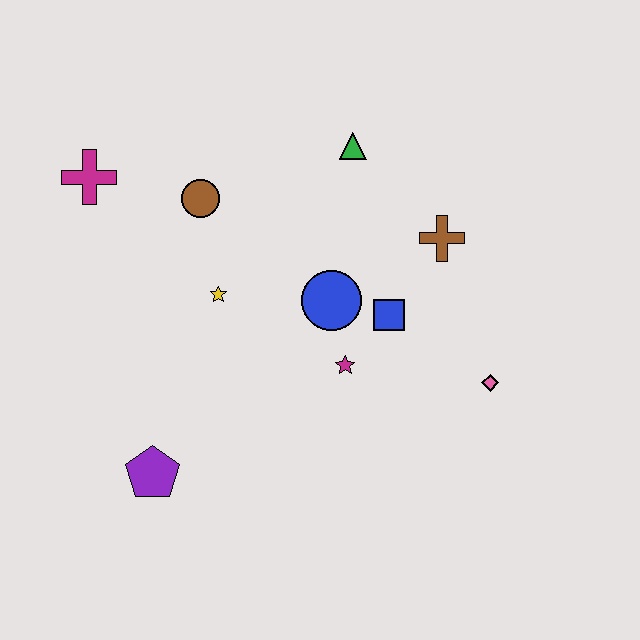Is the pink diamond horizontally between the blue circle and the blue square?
No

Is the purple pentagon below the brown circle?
Yes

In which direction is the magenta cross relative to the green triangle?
The magenta cross is to the left of the green triangle.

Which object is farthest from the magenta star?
The magenta cross is farthest from the magenta star.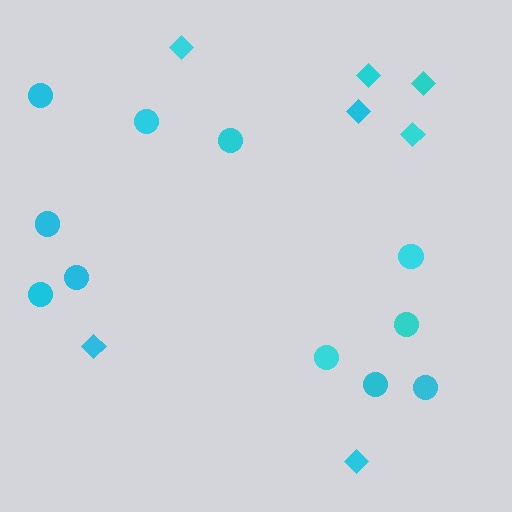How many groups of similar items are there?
There are 2 groups: one group of circles (11) and one group of diamonds (7).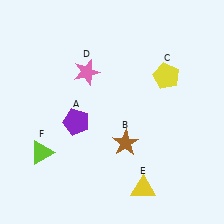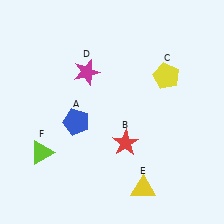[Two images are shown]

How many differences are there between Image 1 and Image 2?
There are 3 differences between the two images.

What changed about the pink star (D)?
In Image 1, D is pink. In Image 2, it changed to magenta.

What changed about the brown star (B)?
In Image 1, B is brown. In Image 2, it changed to red.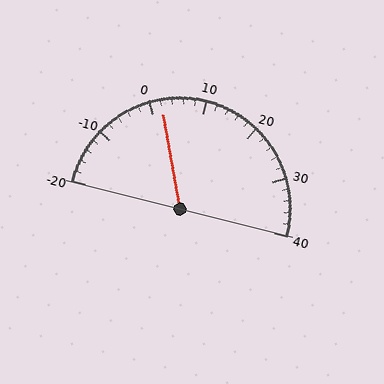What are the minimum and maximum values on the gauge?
The gauge ranges from -20 to 40.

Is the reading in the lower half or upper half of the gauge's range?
The reading is in the lower half of the range (-20 to 40).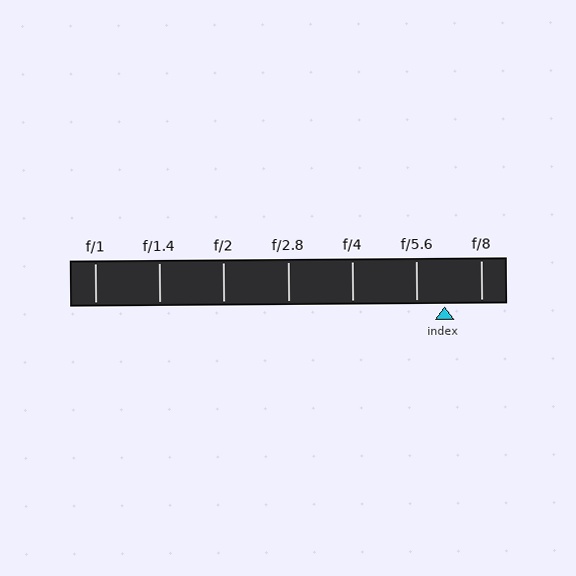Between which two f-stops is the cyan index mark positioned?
The index mark is between f/5.6 and f/8.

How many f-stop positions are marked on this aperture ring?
There are 7 f-stop positions marked.